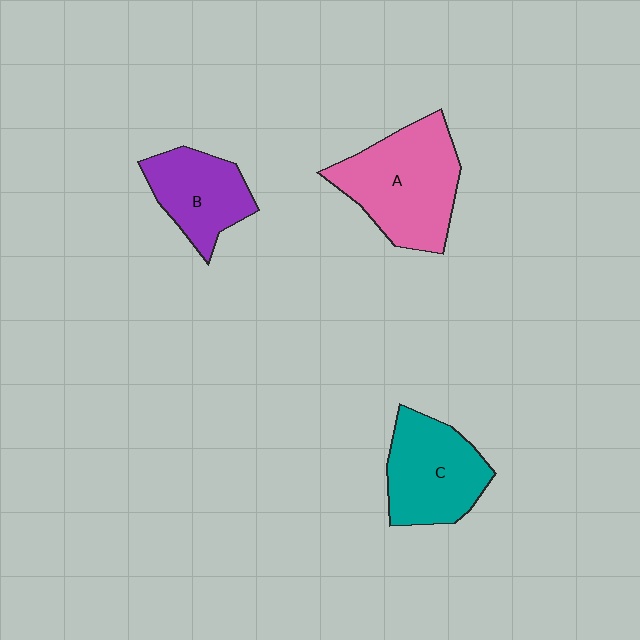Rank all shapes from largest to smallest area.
From largest to smallest: A (pink), C (teal), B (purple).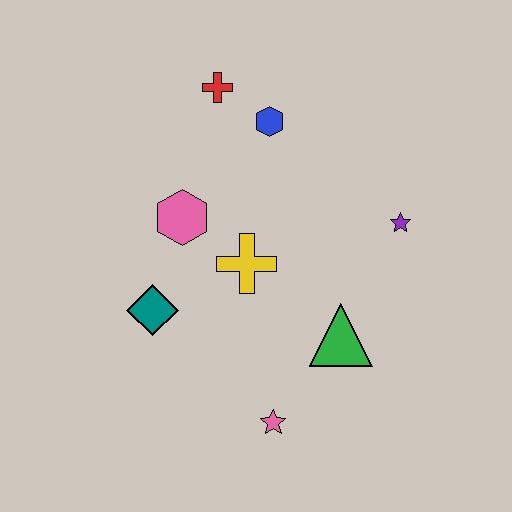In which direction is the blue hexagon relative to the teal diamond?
The blue hexagon is above the teal diamond.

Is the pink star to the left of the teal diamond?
No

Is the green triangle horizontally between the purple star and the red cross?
Yes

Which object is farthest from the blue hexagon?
The pink star is farthest from the blue hexagon.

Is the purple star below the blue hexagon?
Yes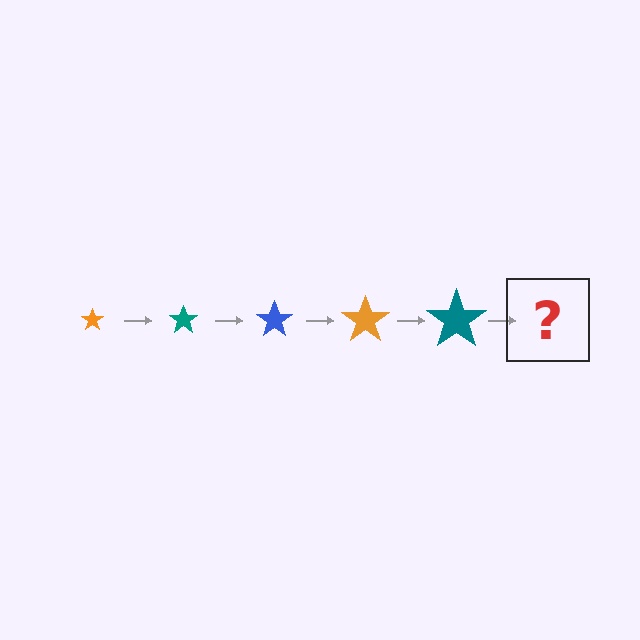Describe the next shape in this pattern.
It should be a blue star, larger than the previous one.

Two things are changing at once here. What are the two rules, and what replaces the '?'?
The two rules are that the star grows larger each step and the color cycles through orange, teal, and blue. The '?' should be a blue star, larger than the previous one.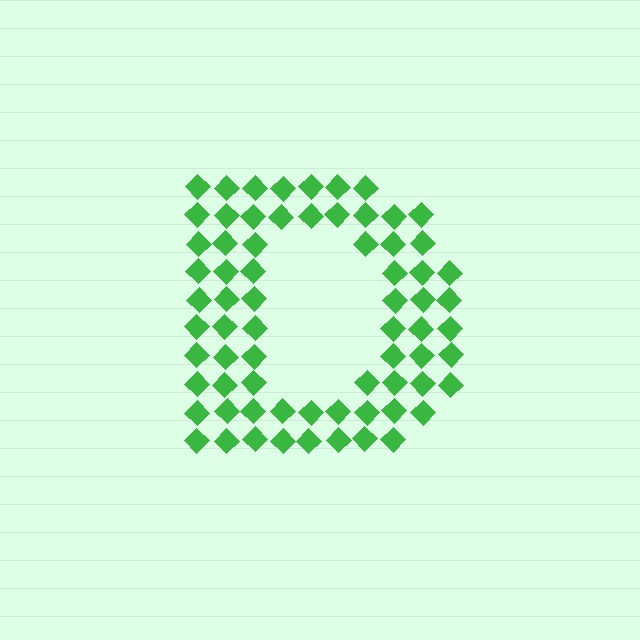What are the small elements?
The small elements are diamonds.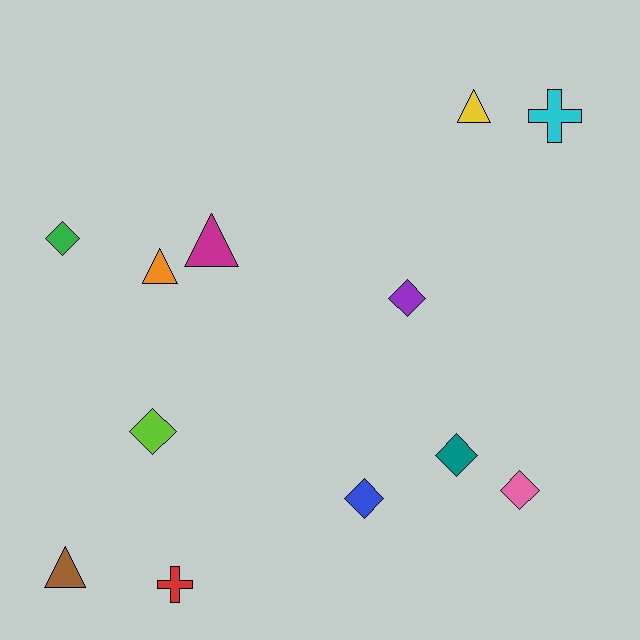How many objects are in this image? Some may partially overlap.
There are 12 objects.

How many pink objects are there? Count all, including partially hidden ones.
There is 1 pink object.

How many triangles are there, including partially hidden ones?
There are 4 triangles.